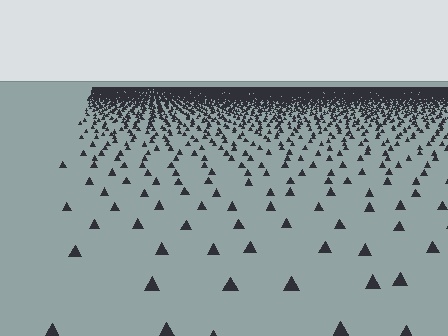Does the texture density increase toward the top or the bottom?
Density increases toward the top.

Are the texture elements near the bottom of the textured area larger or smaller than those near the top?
Larger. Near the bottom, elements are closer to the viewer and appear at a bigger on-screen size.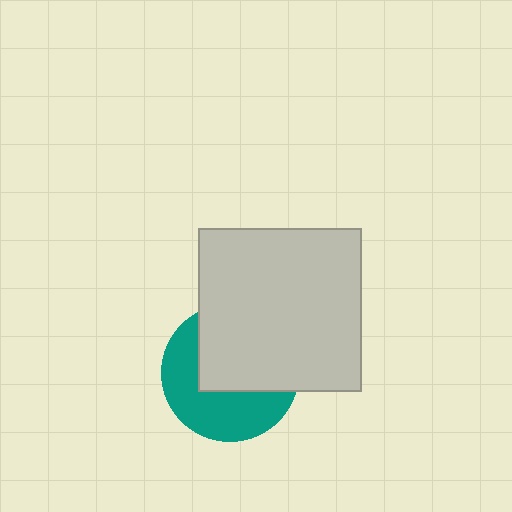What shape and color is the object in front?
The object in front is a light gray square.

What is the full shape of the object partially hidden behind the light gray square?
The partially hidden object is a teal circle.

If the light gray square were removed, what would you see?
You would see the complete teal circle.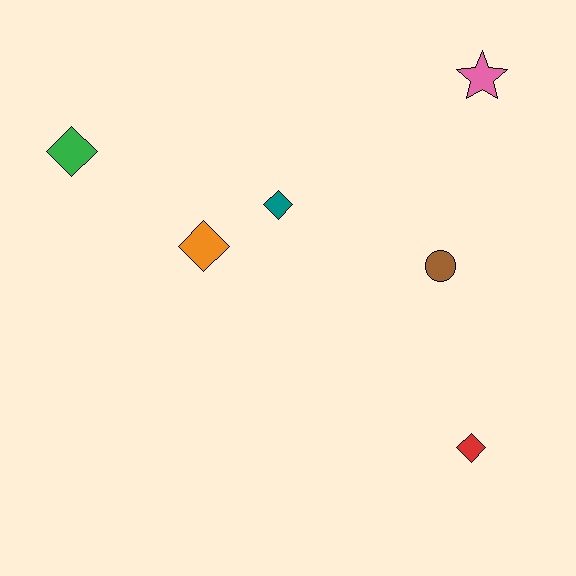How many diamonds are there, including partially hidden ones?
There are 4 diamonds.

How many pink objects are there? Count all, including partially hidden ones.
There is 1 pink object.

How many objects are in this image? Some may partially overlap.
There are 6 objects.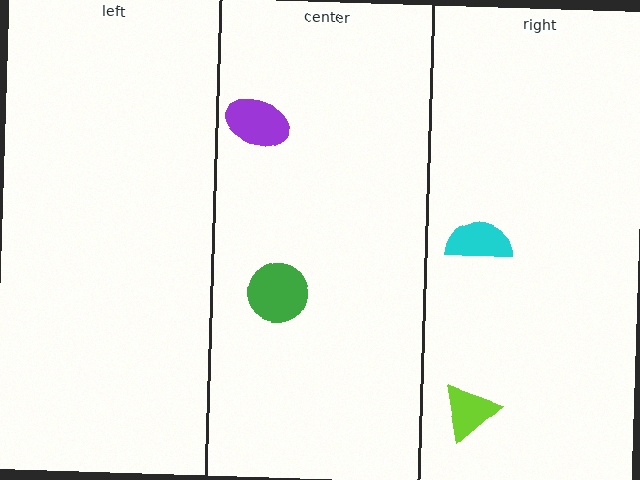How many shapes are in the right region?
2.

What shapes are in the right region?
The cyan semicircle, the lime triangle.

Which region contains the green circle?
The center region.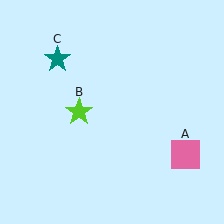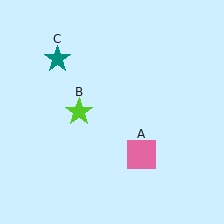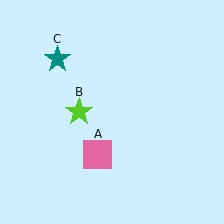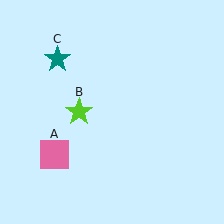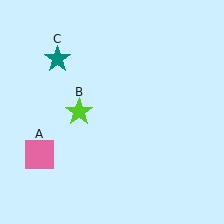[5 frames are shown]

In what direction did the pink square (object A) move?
The pink square (object A) moved left.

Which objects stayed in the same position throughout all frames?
Lime star (object B) and teal star (object C) remained stationary.